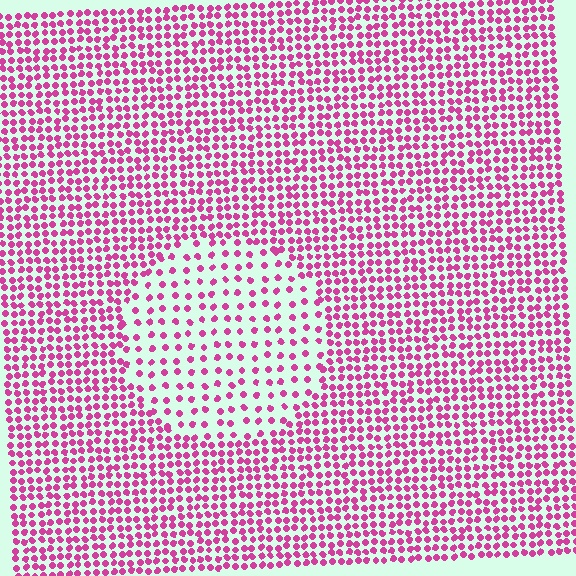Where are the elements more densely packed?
The elements are more densely packed outside the circle boundary.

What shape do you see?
I see a circle.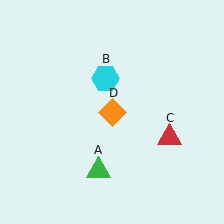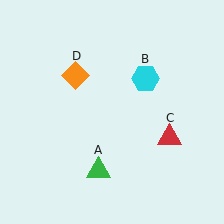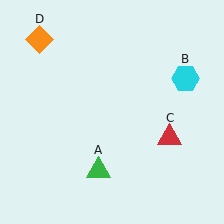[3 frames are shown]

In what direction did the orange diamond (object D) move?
The orange diamond (object D) moved up and to the left.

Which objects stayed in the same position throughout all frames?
Green triangle (object A) and red triangle (object C) remained stationary.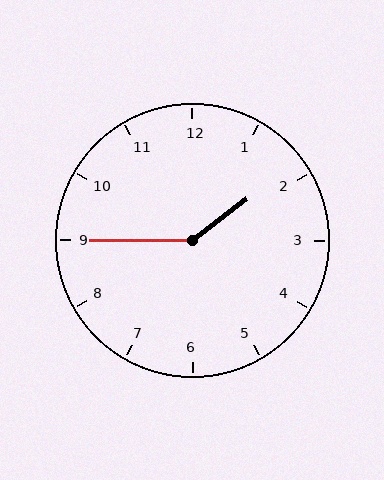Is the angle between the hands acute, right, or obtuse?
It is obtuse.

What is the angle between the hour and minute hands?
Approximately 142 degrees.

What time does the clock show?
1:45.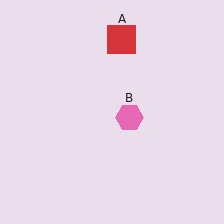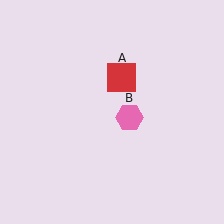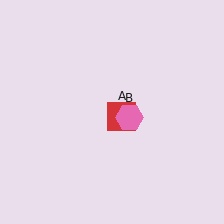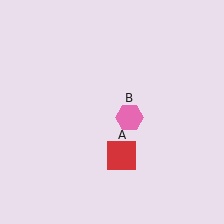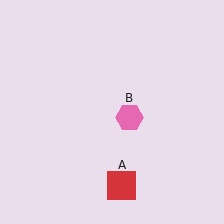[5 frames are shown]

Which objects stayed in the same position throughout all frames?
Pink hexagon (object B) remained stationary.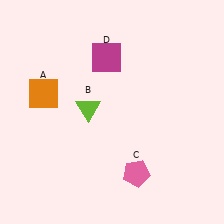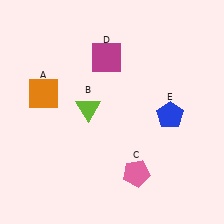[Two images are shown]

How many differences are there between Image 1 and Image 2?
There is 1 difference between the two images.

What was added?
A blue pentagon (E) was added in Image 2.